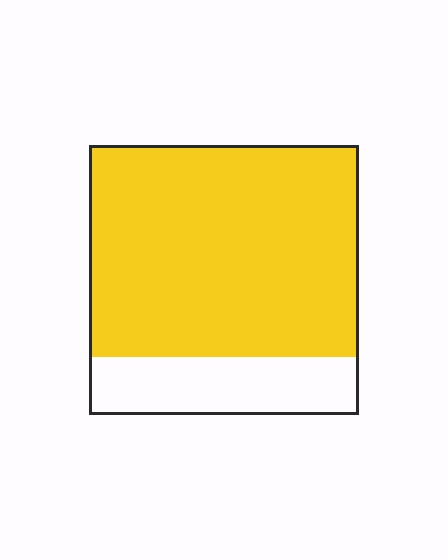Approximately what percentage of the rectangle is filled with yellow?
Approximately 80%.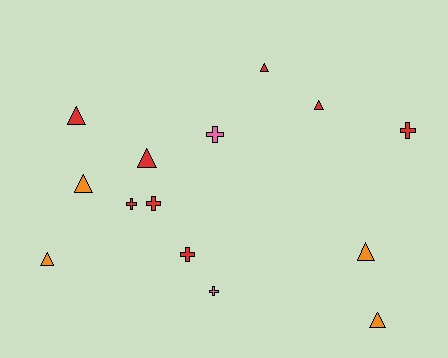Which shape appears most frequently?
Triangle, with 8 objects.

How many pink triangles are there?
There are no pink triangles.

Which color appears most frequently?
Red, with 8 objects.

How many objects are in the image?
There are 14 objects.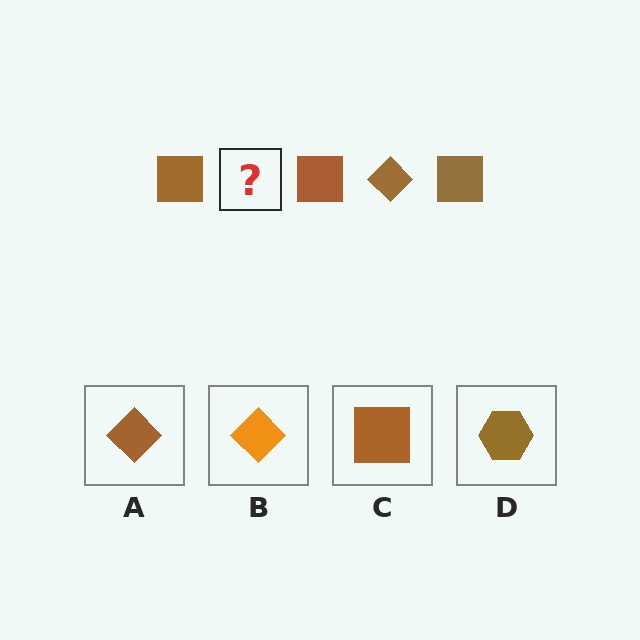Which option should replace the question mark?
Option A.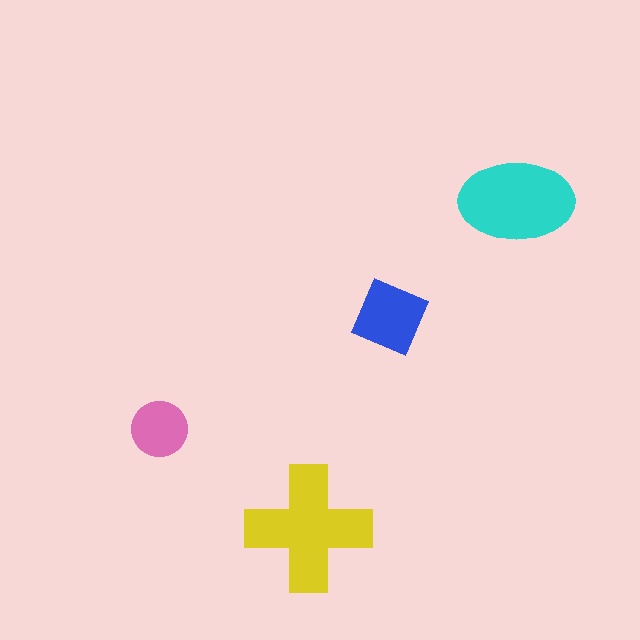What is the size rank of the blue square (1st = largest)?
3rd.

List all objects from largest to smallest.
The yellow cross, the cyan ellipse, the blue square, the pink circle.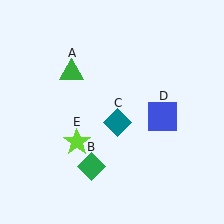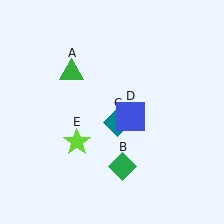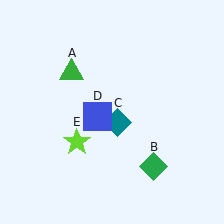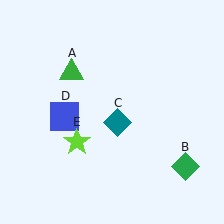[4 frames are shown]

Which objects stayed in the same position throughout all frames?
Green triangle (object A) and teal diamond (object C) and lime star (object E) remained stationary.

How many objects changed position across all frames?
2 objects changed position: green diamond (object B), blue square (object D).